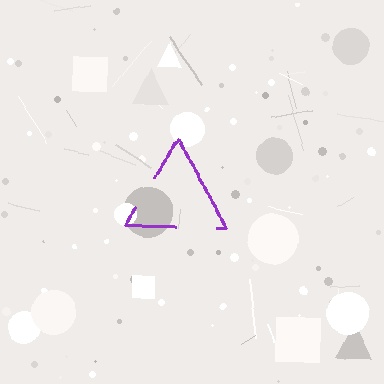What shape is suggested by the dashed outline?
The dashed outline suggests a triangle.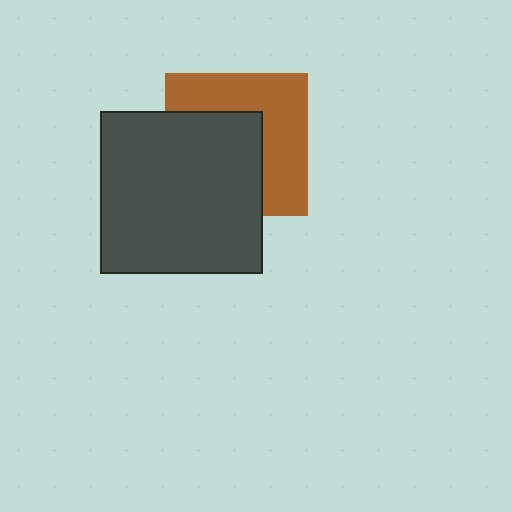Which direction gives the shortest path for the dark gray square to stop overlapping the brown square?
Moving toward the lower-left gives the shortest separation.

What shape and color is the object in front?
The object in front is a dark gray square.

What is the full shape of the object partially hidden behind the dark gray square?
The partially hidden object is a brown square.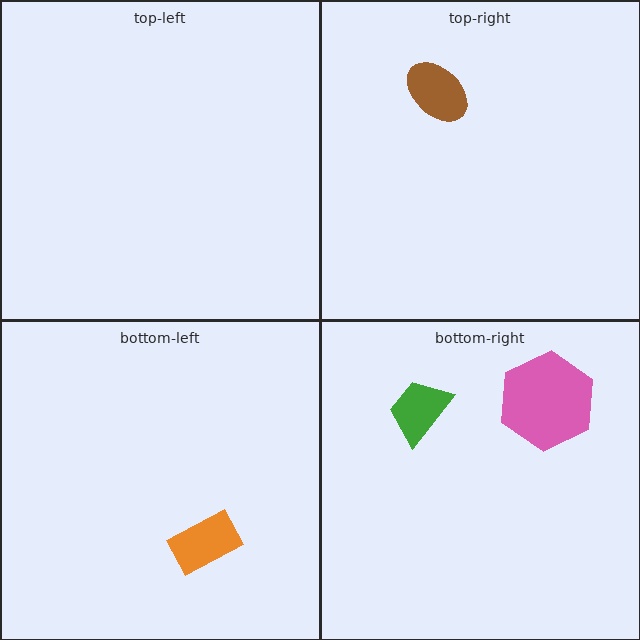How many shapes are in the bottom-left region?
1.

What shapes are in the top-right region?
The brown ellipse.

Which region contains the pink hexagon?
The bottom-right region.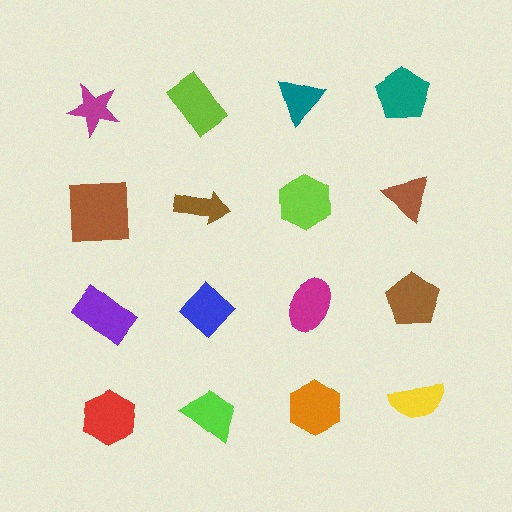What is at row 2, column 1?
A brown square.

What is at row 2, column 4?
A brown triangle.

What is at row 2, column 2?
A brown arrow.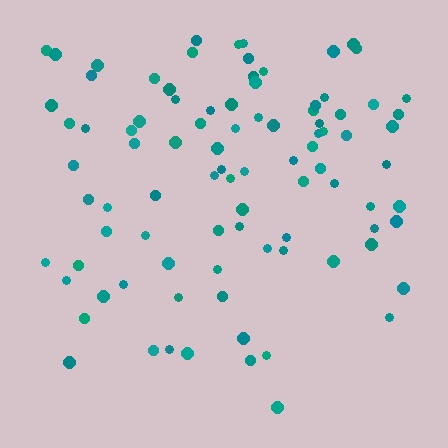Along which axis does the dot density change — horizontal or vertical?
Vertical.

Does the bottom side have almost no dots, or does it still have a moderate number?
Still a moderate number, just noticeably fewer than the top.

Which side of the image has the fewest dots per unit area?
The bottom.